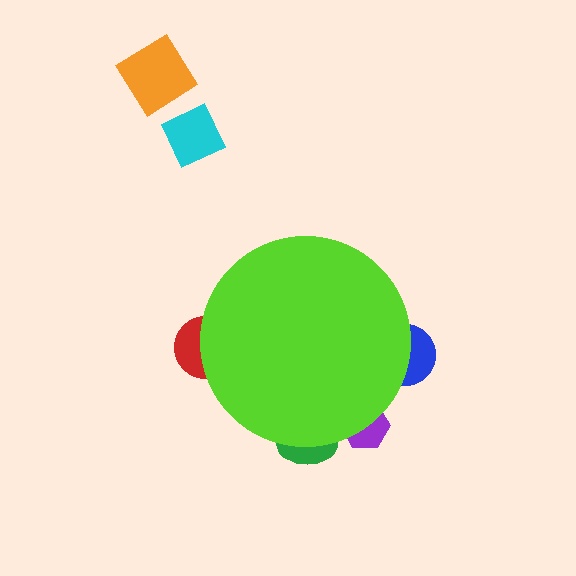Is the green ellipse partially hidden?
Yes, the green ellipse is partially hidden behind the lime circle.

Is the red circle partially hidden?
Yes, the red circle is partially hidden behind the lime circle.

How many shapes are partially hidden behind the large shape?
4 shapes are partially hidden.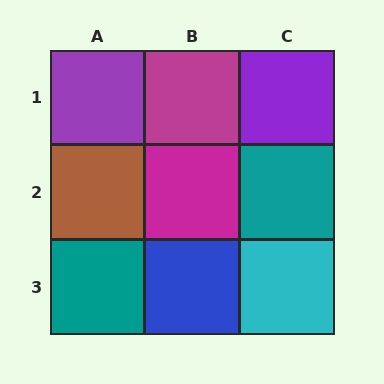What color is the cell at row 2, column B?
Magenta.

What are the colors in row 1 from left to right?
Purple, magenta, purple.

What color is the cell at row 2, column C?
Teal.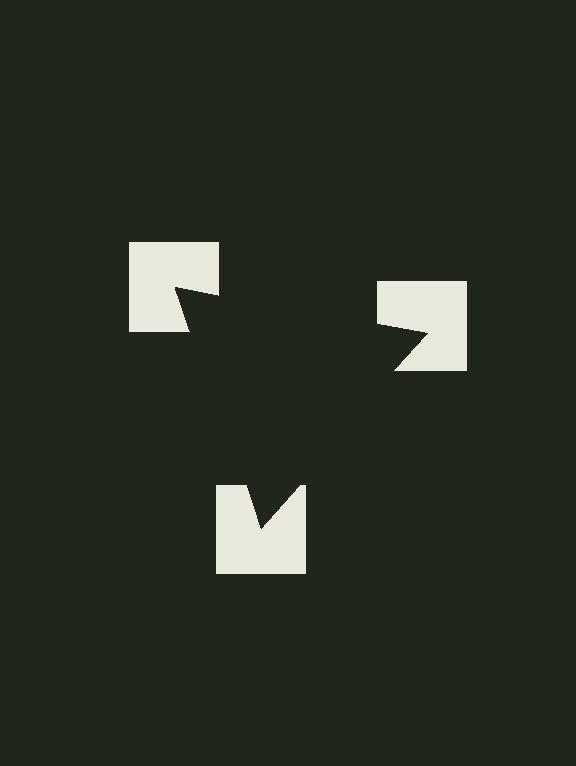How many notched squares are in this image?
There are 3 — one at each vertex of the illusory triangle.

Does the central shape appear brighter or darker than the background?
It typically appears slightly darker than the background, even though no actual brightness change is drawn.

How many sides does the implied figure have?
3 sides.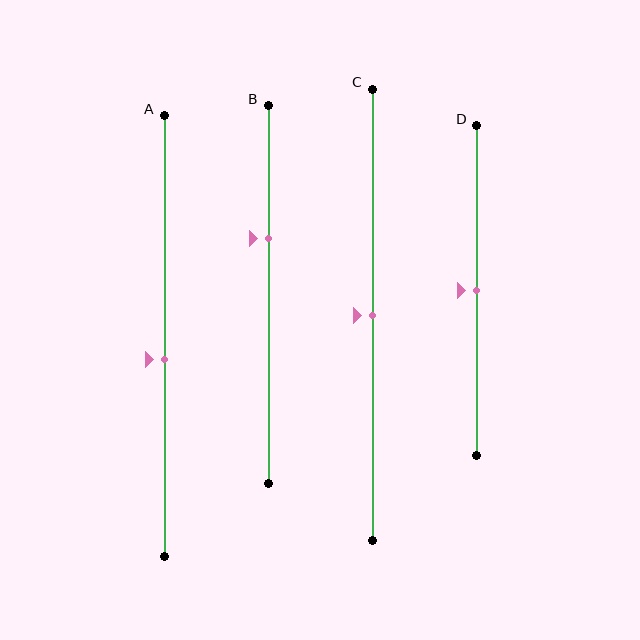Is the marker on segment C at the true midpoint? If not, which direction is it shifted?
Yes, the marker on segment C is at the true midpoint.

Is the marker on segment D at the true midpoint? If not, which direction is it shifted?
Yes, the marker on segment D is at the true midpoint.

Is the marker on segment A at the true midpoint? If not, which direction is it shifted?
No, the marker on segment A is shifted downward by about 5% of the segment length.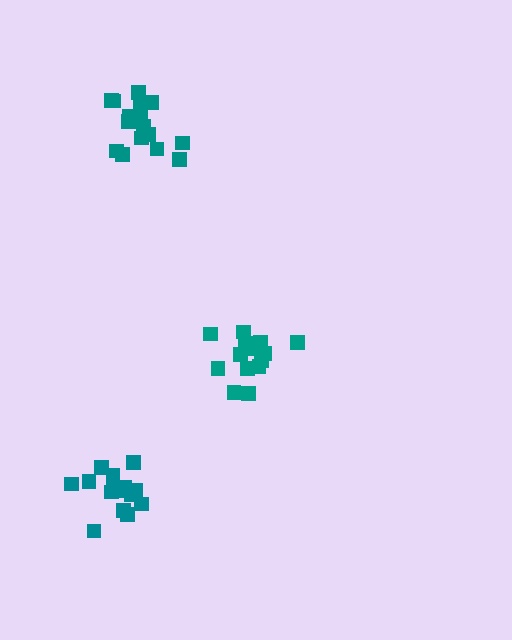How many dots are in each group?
Group 1: 14 dots, Group 2: 15 dots, Group 3: 16 dots (45 total).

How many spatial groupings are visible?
There are 3 spatial groupings.